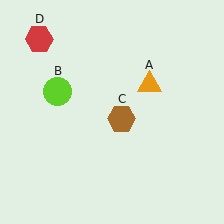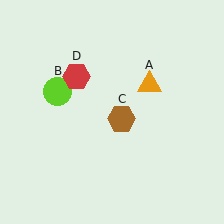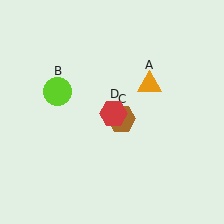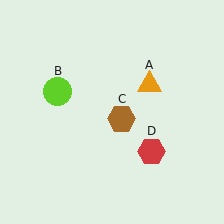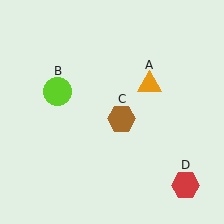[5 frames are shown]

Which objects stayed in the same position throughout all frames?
Orange triangle (object A) and lime circle (object B) and brown hexagon (object C) remained stationary.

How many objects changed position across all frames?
1 object changed position: red hexagon (object D).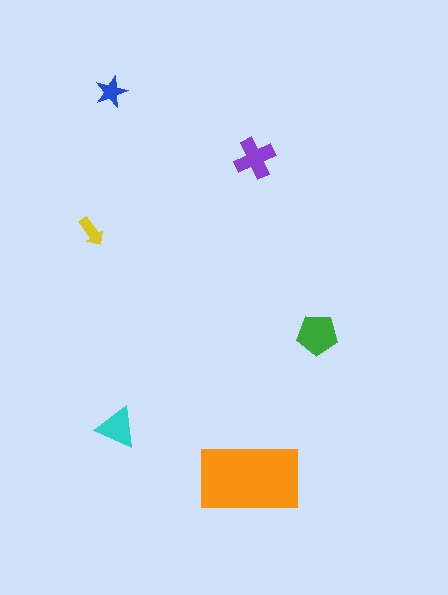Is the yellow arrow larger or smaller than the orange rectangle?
Smaller.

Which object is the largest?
The orange rectangle.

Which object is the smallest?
The yellow arrow.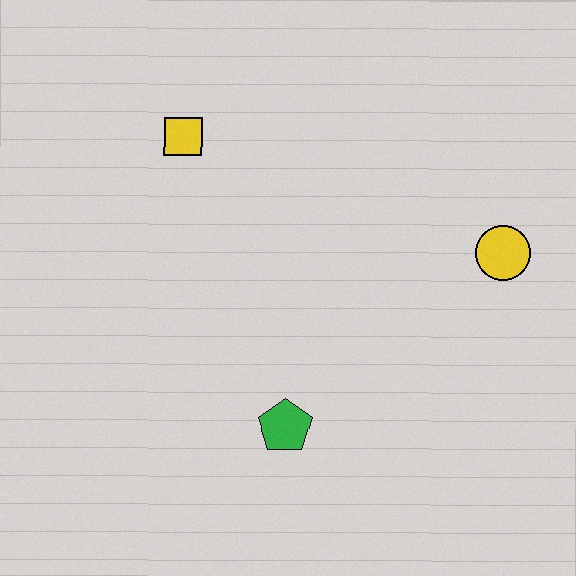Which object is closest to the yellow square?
The green pentagon is closest to the yellow square.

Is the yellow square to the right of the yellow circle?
No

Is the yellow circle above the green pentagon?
Yes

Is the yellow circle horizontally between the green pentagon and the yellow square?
No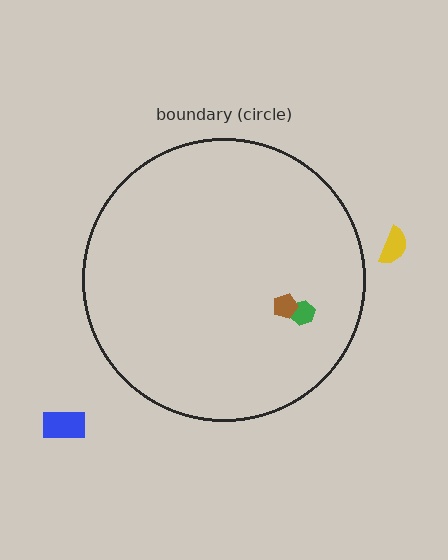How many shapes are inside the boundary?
2 inside, 2 outside.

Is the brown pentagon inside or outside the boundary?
Inside.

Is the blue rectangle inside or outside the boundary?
Outside.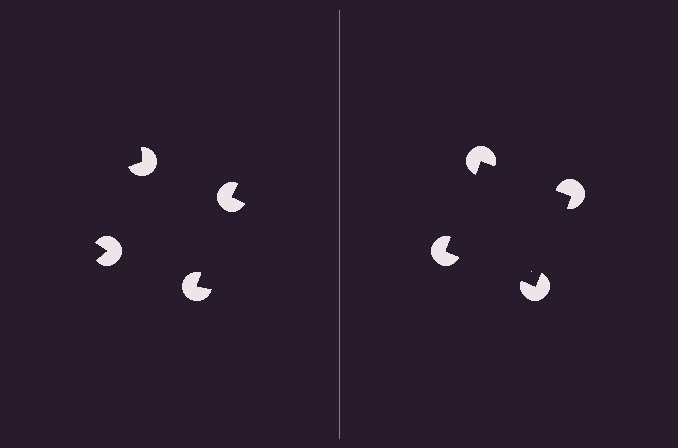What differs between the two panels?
The pac-man discs are positioned identically on both sides; only the wedge orientations differ. On the right they align to a square; on the left they are misaligned.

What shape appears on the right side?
An illusory square.